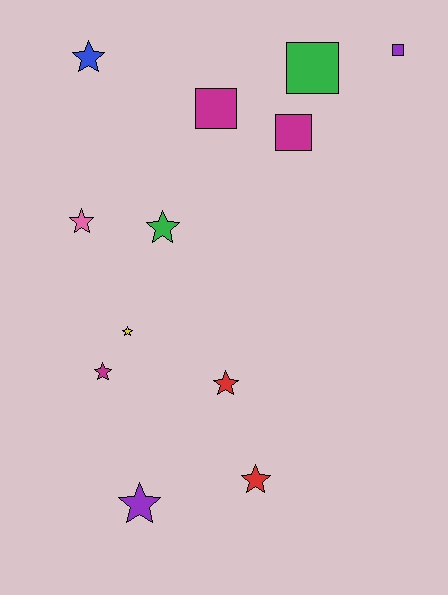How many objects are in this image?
There are 12 objects.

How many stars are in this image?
There are 8 stars.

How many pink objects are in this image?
There is 1 pink object.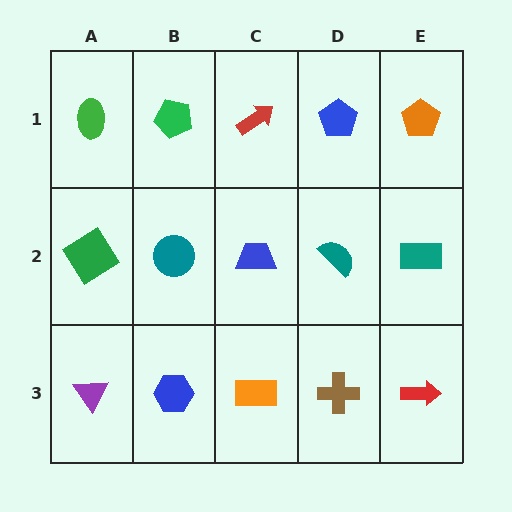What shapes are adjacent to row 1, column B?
A teal circle (row 2, column B), a green ellipse (row 1, column A), a red arrow (row 1, column C).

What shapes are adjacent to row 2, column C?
A red arrow (row 1, column C), an orange rectangle (row 3, column C), a teal circle (row 2, column B), a teal semicircle (row 2, column D).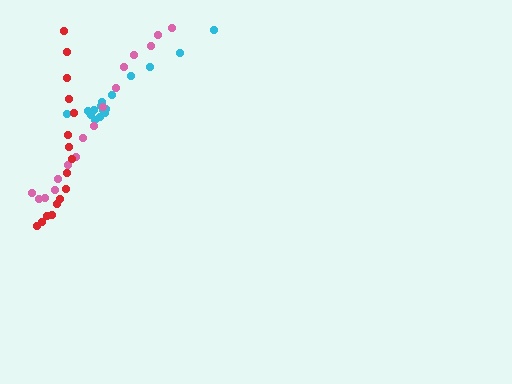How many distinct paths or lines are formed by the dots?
There are 3 distinct paths.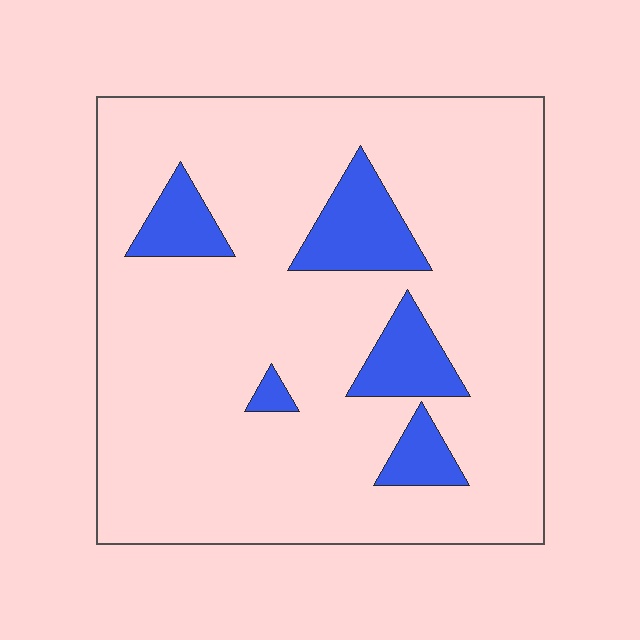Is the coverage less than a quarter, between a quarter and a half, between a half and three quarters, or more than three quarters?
Less than a quarter.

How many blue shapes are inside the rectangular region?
5.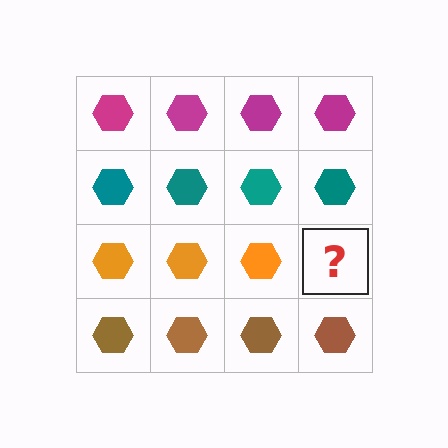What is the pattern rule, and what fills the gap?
The rule is that each row has a consistent color. The gap should be filled with an orange hexagon.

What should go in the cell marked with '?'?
The missing cell should contain an orange hexagon.